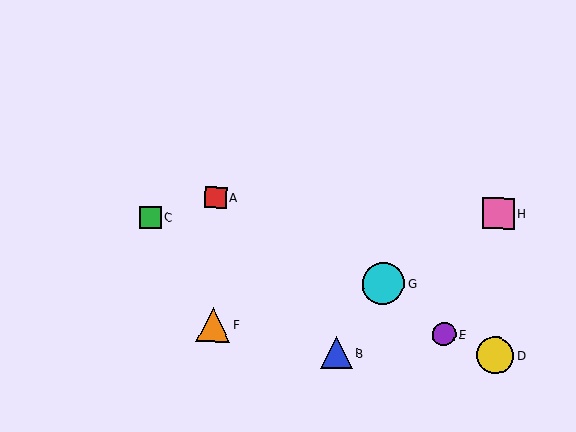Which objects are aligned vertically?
Objects A, F are aligned vertically.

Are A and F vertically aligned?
Yes, both are at x≈216.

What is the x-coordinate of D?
Object D is at x≈496.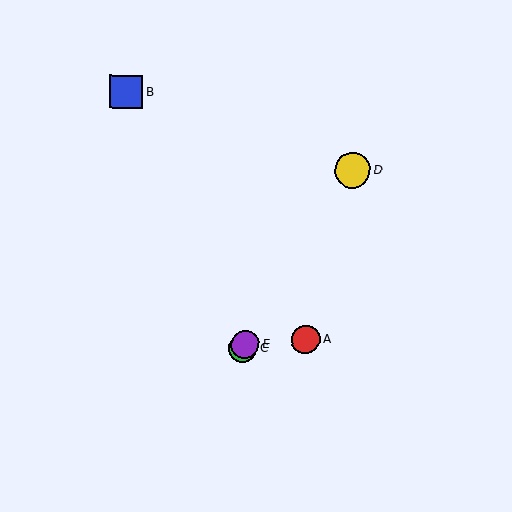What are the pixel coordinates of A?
Object A is at (305, 339).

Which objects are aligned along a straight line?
Objects C, D, E are aligned along a straight line.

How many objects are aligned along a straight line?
3 objects (C, D, E) are aligned along a straight line.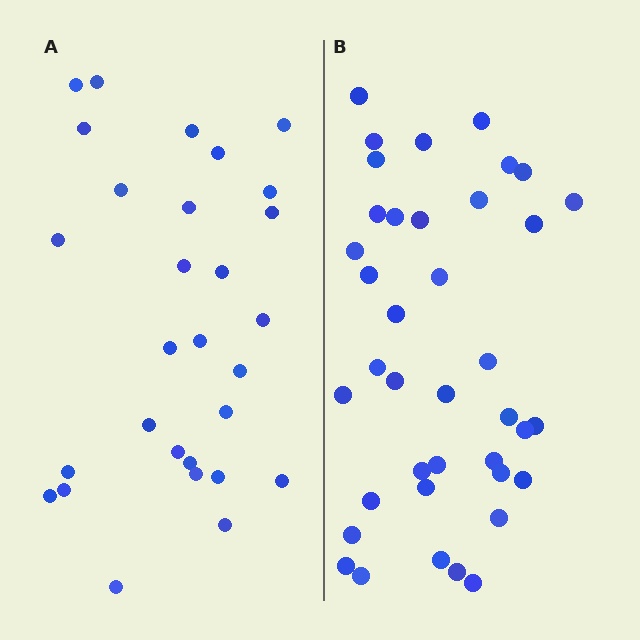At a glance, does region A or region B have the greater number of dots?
Region B (the right region) has more dots.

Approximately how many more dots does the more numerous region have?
Region B has roughly 10 or so more dots than region A.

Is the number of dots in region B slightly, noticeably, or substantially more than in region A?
Region B has noticeably more, but not dramatically so. The ratio is roughly 1.3 to 1.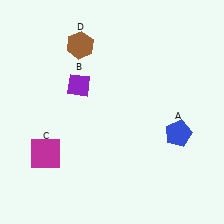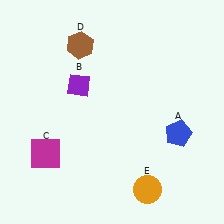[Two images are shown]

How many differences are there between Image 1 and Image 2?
There is 1 difference between the two images.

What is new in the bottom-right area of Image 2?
An orange circle (E) was added in the bottom-right area of Image 2.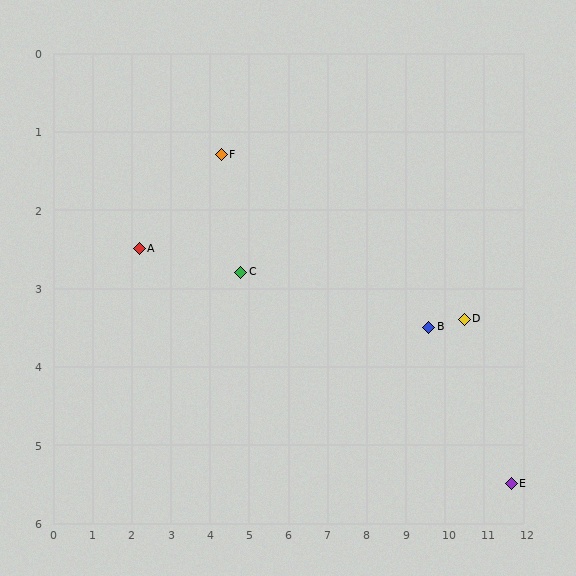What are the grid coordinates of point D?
Point D is at approximately (10.5, 3.4).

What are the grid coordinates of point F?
Point F is at approximately (4.3, 1.3).